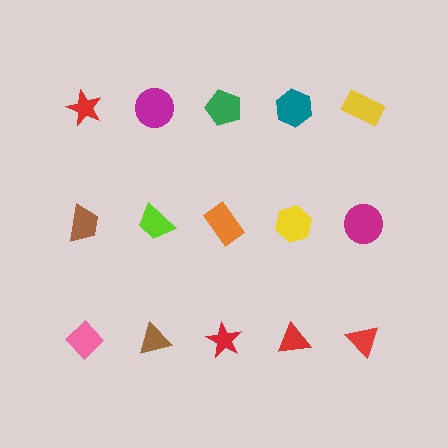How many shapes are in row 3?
5 shapes.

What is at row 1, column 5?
A yellow rectangle.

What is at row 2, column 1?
A brown trapezoid.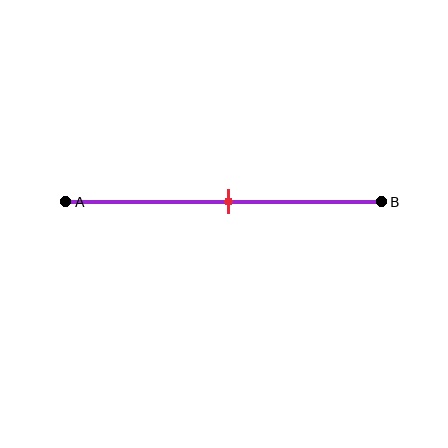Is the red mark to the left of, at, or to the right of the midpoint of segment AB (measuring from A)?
The red mark is approximately at the midpoint of segment AB.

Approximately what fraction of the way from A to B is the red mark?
The red mark is approximately 50% of the way from A to B.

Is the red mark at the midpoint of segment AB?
Yes, the mark is approximately at the midpoint.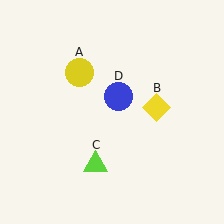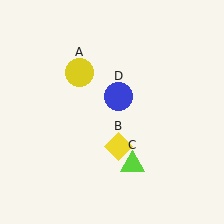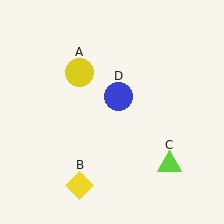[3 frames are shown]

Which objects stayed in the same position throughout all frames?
Yellow circle (object A) and blue circle (object D) remained stationary.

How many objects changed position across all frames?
2 objects changed position: yellow diamond (object B), lime triangle (object C).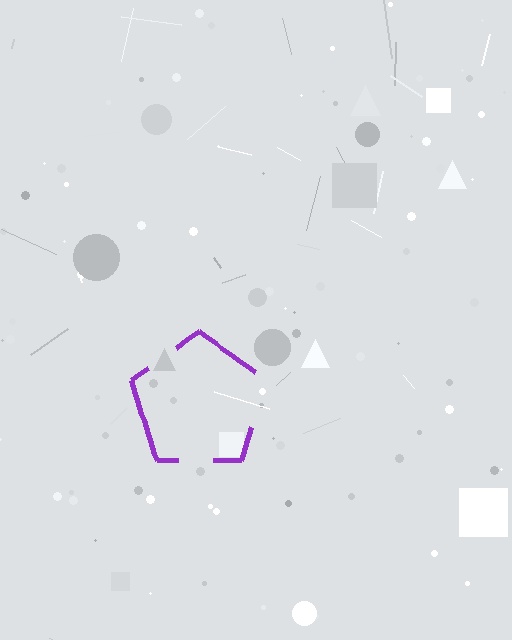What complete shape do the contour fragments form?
The contour fragments form a pentagon.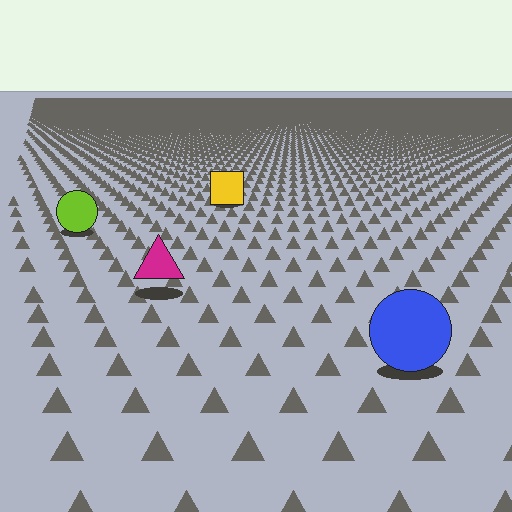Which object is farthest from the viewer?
The yellow square is farthest from the viewer. It appears smaller and the ground texture around it is denser.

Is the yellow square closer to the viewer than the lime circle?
No. The lime circle is closer — you can tell from the texture gradient: the ground texture is coarser near it.